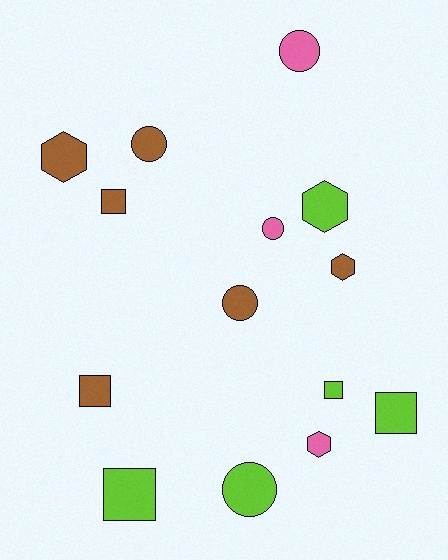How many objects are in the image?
There are 14 objects.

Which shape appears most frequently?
Circle, with 5 objects.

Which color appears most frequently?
Brown, with 6 objects.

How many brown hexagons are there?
There are 2 brown hexagons.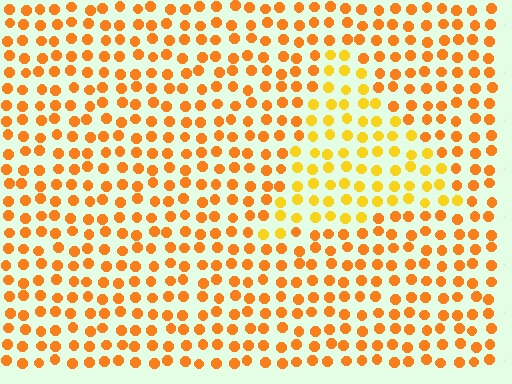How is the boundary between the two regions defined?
The boundary is defined purely by a slight shift in hue (about 23 degrees). Spacing, size, and orientation are identical on both sides.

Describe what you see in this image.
The image is filled with small orange elements in a uniform arrangement. A triangle-shaped region is visible where the elements are tinted to a slightly different hue, forming a subtle color boundary.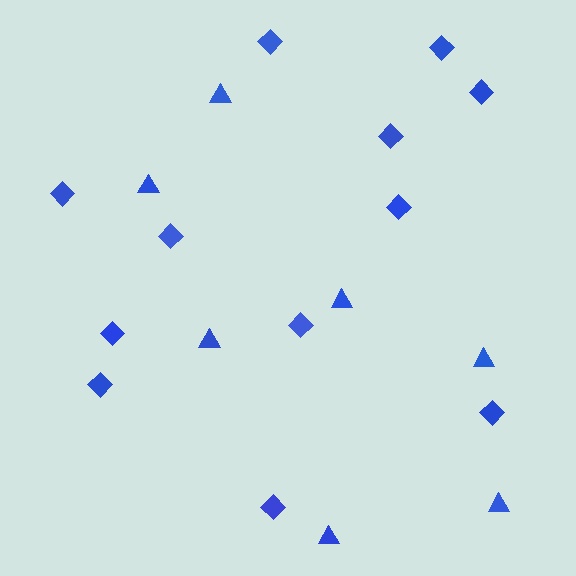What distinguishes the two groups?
There are 2 groups: one group of triangles (7) and one group of diamonds (12).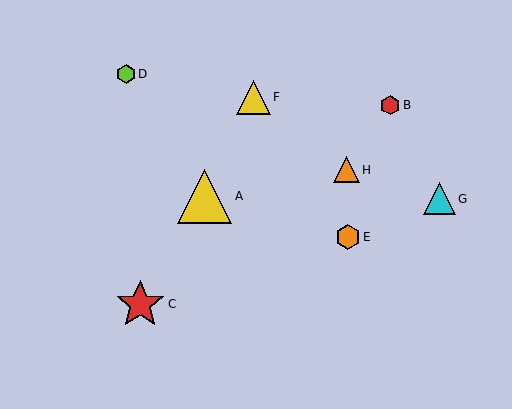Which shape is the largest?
The yellow triangle (labeled A) is the largest.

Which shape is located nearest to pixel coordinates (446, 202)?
The cyan triangle (labeled G) at (440, 199) is nearest to that location.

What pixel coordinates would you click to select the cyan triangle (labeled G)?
Click at (440, 199) to select the cyan triangle G.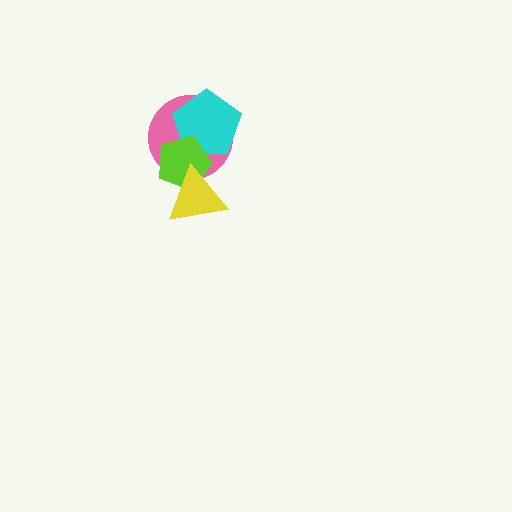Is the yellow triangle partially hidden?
No, no other shape covers it.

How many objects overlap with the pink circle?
3 objects overlap with the pink circle.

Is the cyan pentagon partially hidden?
Yes, it is partially covered by another shape.